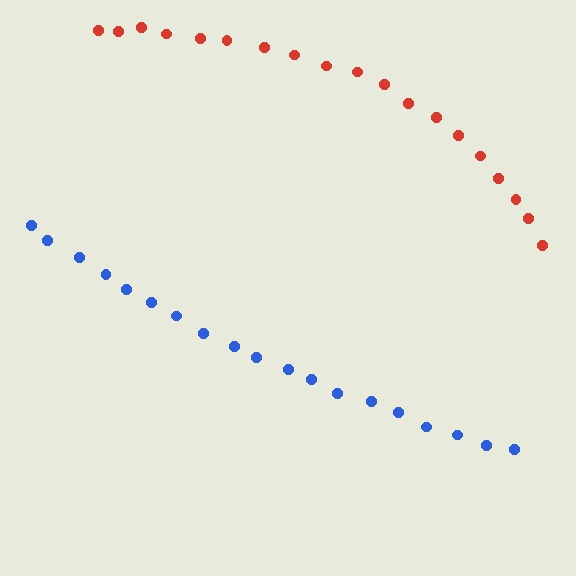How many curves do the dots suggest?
There are 2 distinct paths.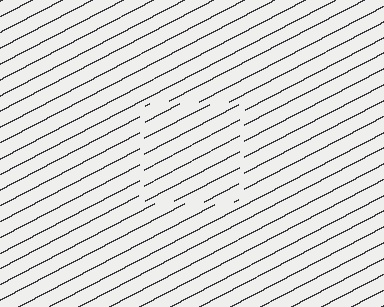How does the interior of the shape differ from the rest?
The interior of the shape contains the same grating, shifted by half a period — the contour is defined by the phase discontinuity where line-ends from the inner and outer gratings abut.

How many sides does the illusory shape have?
4 sides — the line-ends trace a square.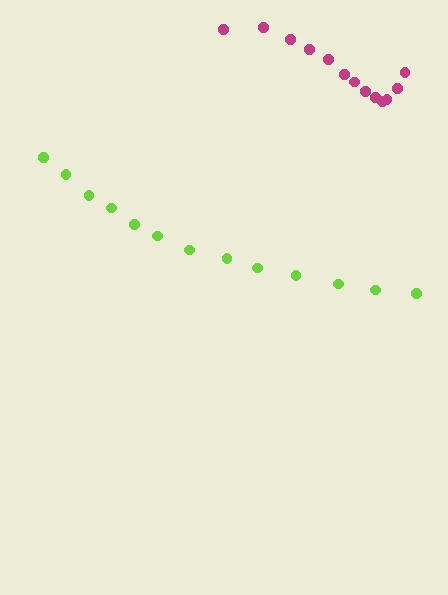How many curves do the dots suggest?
There are 2 distinct paths.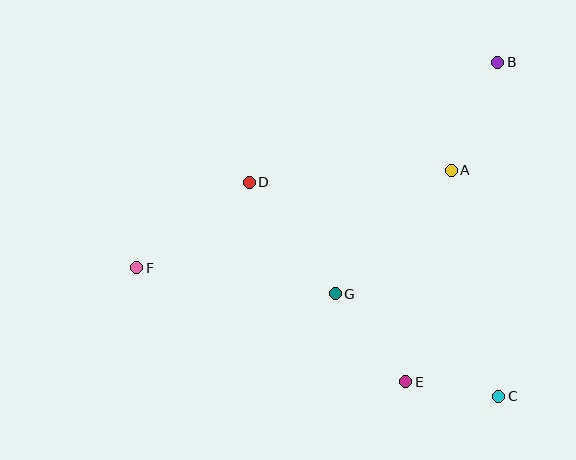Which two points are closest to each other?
Points C and E are closest to each other.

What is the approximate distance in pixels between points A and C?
The distance between A and C is approximately 231 pixels.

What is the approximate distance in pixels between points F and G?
The distance between F and G is approximately 200 pixels.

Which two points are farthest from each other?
Points B and F are farthest from each other.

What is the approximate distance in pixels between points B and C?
The distance between B and C is approximately 334 pixels.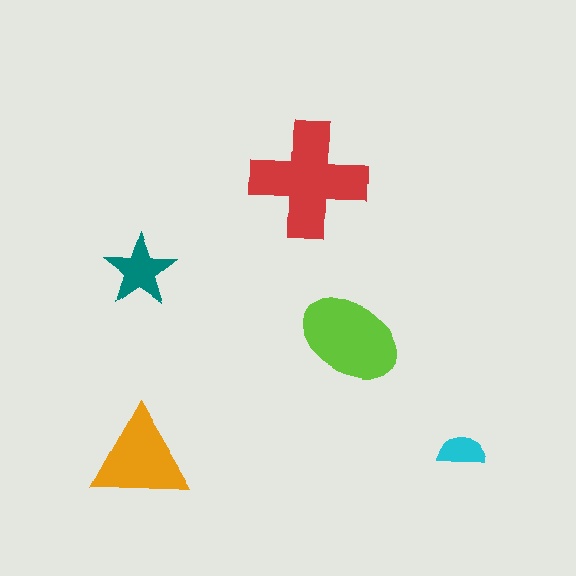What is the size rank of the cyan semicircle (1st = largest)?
5th.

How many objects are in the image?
There are 5 objects in the image.